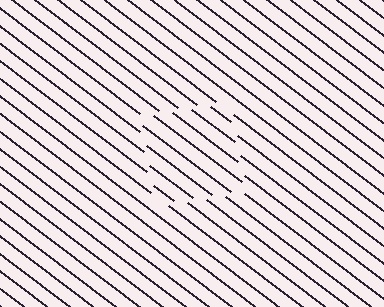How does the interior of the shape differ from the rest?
The interior of the shape contains the same grating, shifted by half a period — the contour is defined by the phase discontinuity where line-ends from the inner and outer gratings abut.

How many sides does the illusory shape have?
4 sides — the line-ends trace a square.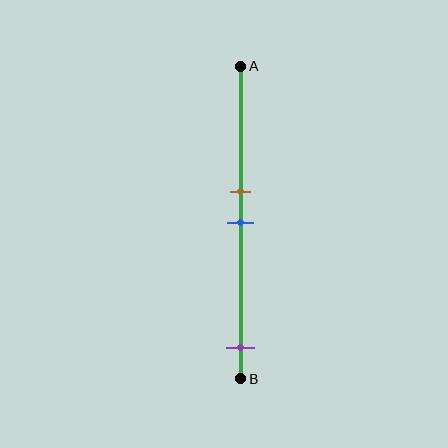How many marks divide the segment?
There are 3 marks dividing the segment.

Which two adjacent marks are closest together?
The brown and blue marks are the closest adjacent pair.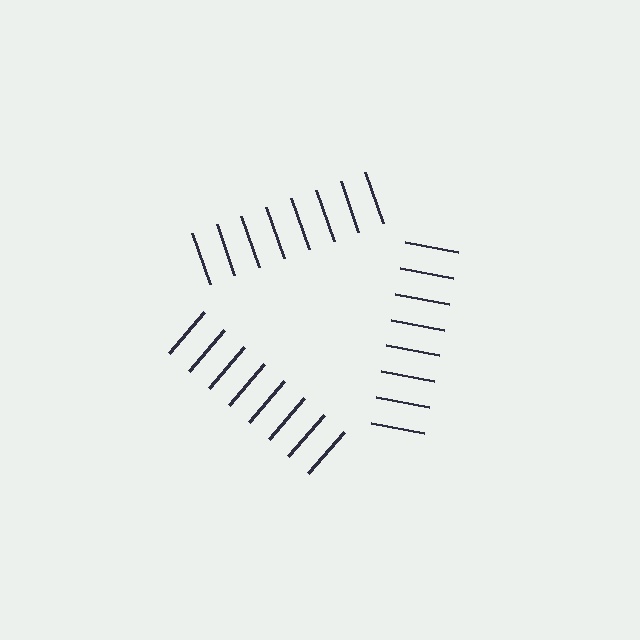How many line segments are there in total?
24 — 8 along each of the 3 edges.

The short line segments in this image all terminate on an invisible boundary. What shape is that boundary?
An illusory triangle — the line segments terminate on its edges but no continuous stroke is drawn.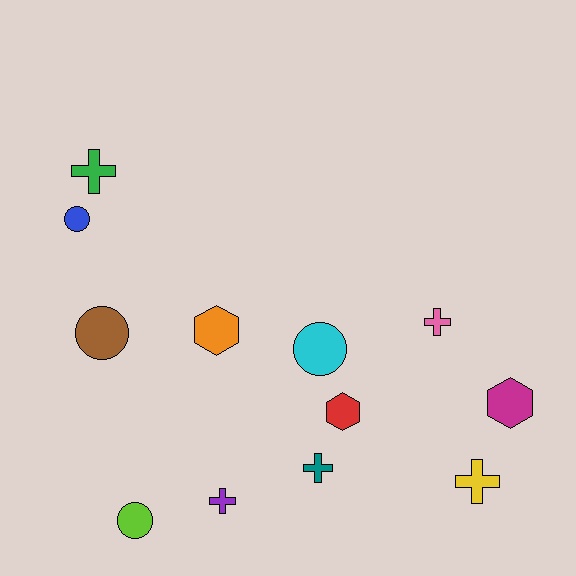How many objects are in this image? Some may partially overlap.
There are 12 objects.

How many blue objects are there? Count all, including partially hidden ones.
There is 1 blue object.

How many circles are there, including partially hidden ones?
There are 4 circles.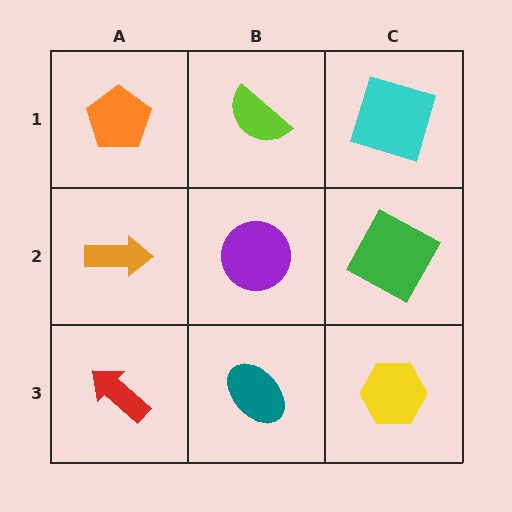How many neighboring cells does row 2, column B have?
4.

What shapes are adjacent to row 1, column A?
An orange arrow (row 2, column A), a lime semicircle (row 1, column B).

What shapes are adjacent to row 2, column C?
A cyan square (row 1, column C), a yellow hexagon (row 3, column C), a purple circle (row 2, column B).